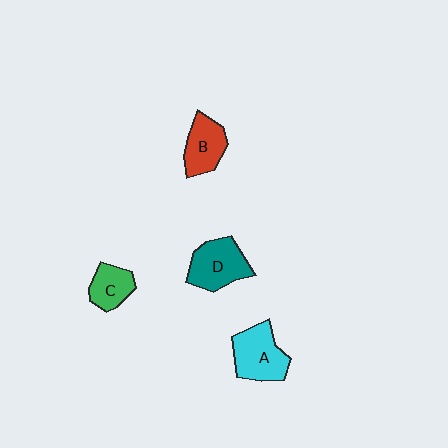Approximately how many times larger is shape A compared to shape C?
Approximately 1.6 times.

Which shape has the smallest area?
Shape C (green).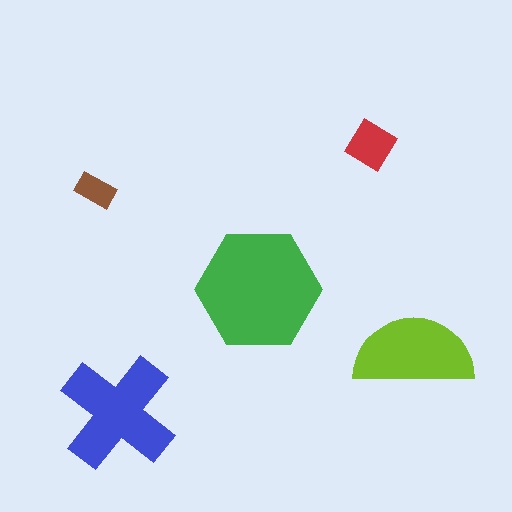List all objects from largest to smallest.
The green hexagon, the blue cross, the lime semicircle, the red diamond, the brown rectangle.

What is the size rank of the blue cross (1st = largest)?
2nd.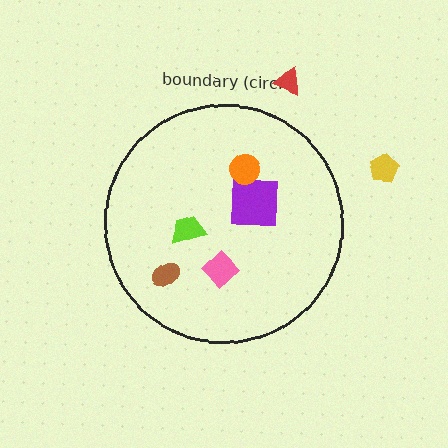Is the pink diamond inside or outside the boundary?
Inside.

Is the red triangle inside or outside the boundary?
Outside.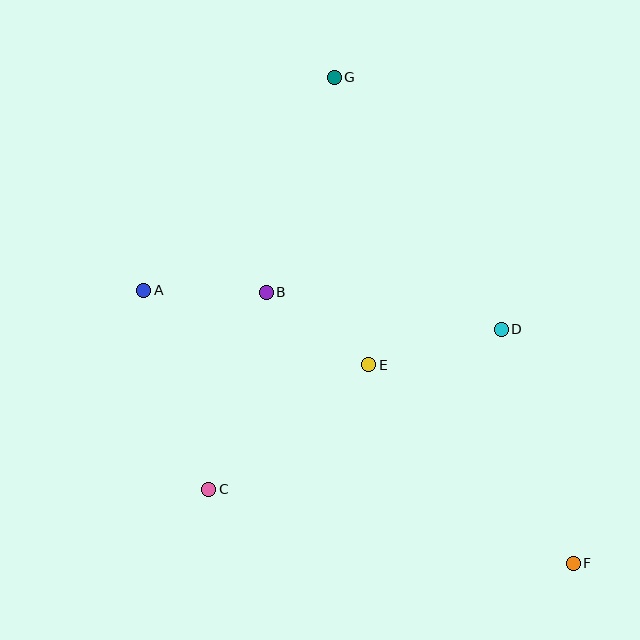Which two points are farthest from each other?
Points F and G are farthest from each other.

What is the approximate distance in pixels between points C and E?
The distance between C and E is approximately 203 pixels.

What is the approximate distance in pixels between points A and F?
The distance between A and F is approximately 509 pixels.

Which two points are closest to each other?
Points A and B are closest to each other.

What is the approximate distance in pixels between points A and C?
The distance between A and C is approximately 209 pixels.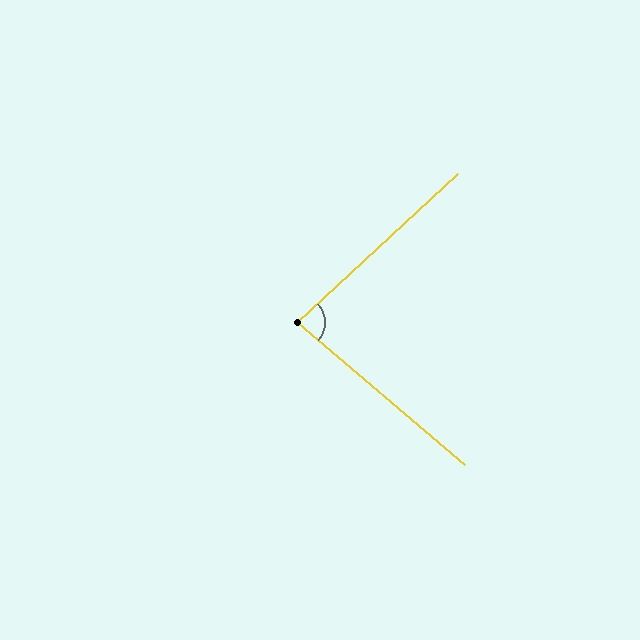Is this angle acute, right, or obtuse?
It is acute.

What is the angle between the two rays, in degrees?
Approximately 83 degrees.